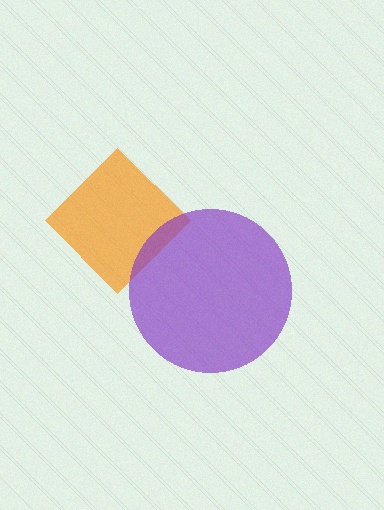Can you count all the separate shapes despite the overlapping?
Yes, there are 2 separate shapes.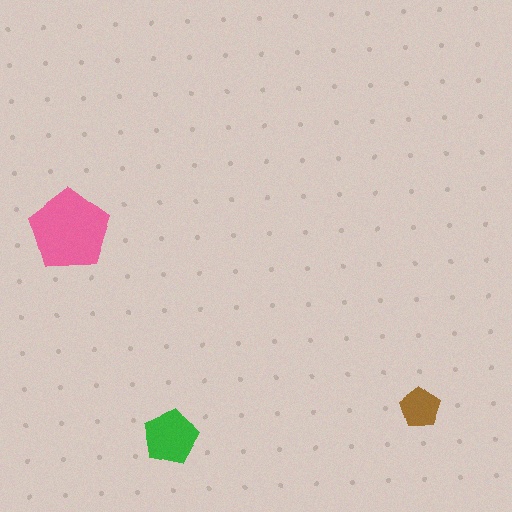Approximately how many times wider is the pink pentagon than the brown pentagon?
About 2 times wider.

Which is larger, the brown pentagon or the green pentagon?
The green one.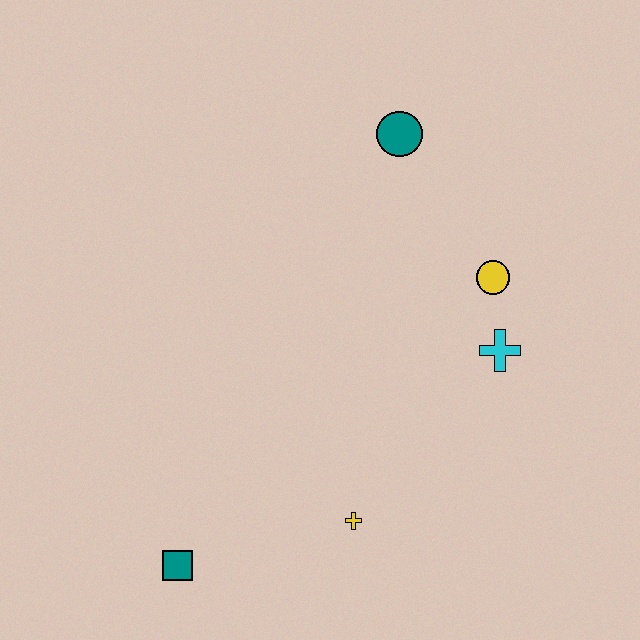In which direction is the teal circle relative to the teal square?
The teal circle is above the teal square.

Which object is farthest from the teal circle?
The teal square is farthest from the teal circle.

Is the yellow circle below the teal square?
No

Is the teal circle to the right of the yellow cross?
Yes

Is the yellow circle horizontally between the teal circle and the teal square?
No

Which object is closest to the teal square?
The yellow cross is closest to the teal square.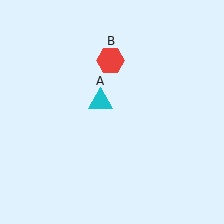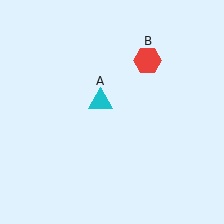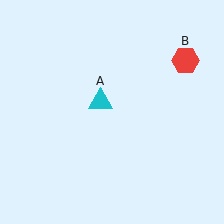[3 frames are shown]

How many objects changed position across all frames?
1 object changed position: red hexagon (object B).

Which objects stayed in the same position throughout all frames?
Cyan triangle (object A) remained stationary.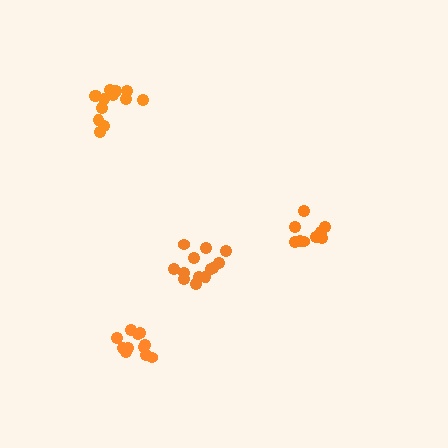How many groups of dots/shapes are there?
There are 4 groups.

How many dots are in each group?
Group 1: 9 dots, Group 2: 14 dots, Group 3: 11 dots, Group 4: 13 dots (47 total).